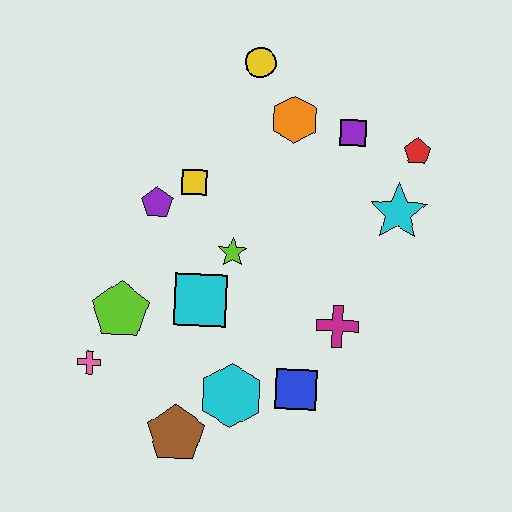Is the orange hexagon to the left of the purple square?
Yes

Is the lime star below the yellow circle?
Yes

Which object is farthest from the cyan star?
The pink cross is farthest from the cyan star.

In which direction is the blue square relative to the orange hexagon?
The blue square is below the orange hexagon.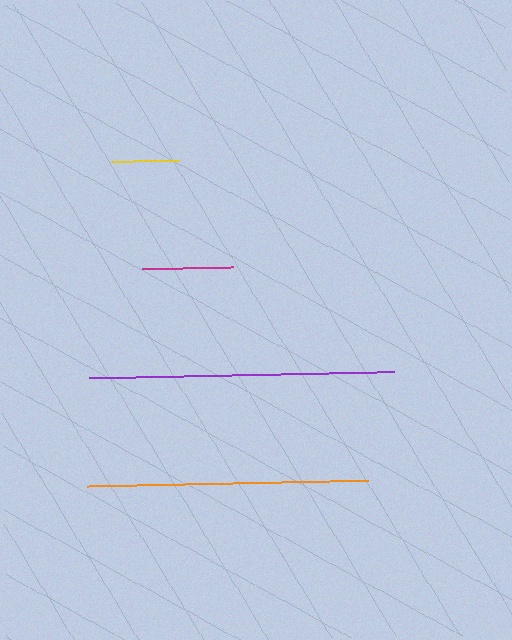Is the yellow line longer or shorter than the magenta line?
The magenta line is longer than the yellow line.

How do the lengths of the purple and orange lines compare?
The purple and orange lines are approximately the same length.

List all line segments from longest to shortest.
From longest to shortest: purple, orange, magenta, yellow.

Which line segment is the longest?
The purple line is the longest at approximately 306 pixels.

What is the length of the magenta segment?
The magenta segment is approximately 90 pixels long.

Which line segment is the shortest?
The yellow line is the shortest at approximately 68 pixels.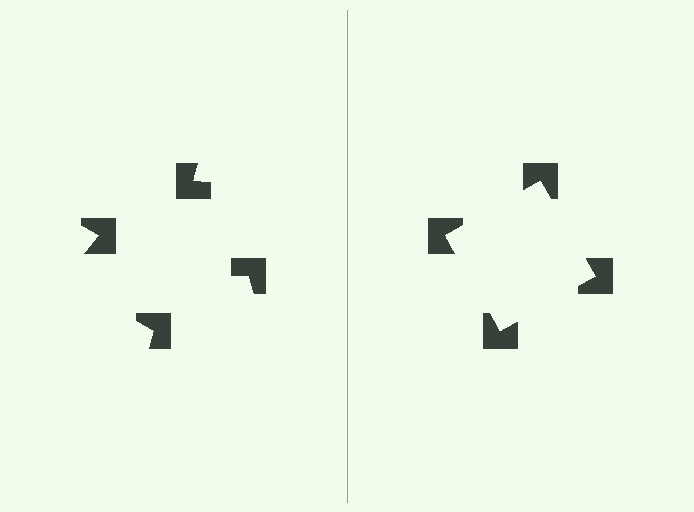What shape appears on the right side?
An illusory square.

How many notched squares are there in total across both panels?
8 — 4 on each side.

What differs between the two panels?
The notched squares are positioned identically on both sides; only the wedge orientations differ. On the right they align to a square; on the left they are misaligned.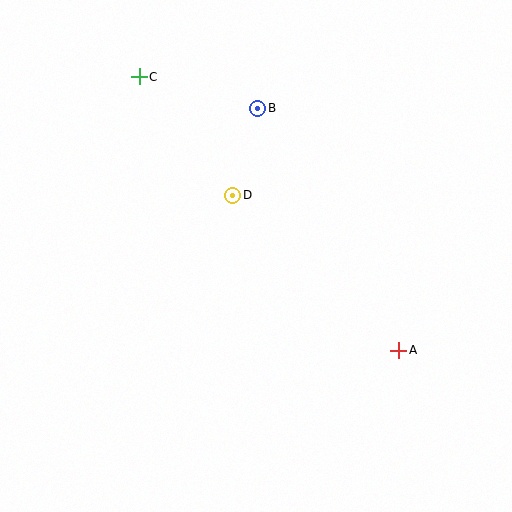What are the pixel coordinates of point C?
Point C is at (139, 77).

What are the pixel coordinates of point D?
Point D is at (233, 195).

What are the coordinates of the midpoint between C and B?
The midpoint between C and B is at (198, 92).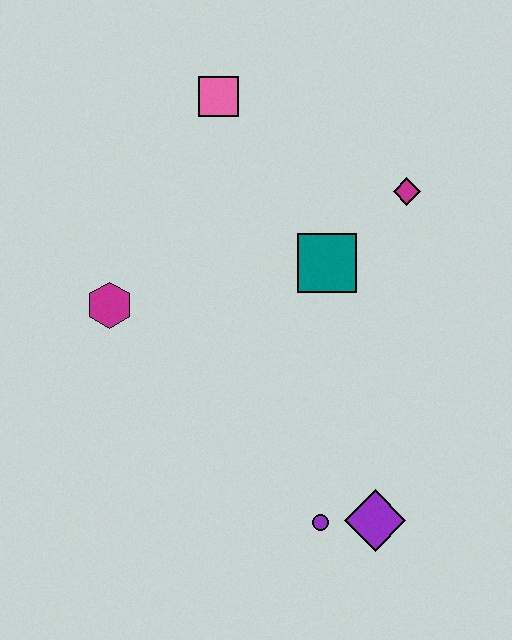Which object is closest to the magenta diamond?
The teal square is closest to the magenta diamond.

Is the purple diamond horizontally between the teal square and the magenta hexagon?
No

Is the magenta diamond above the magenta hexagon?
Yes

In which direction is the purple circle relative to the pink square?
The purple circle is below the pink square.